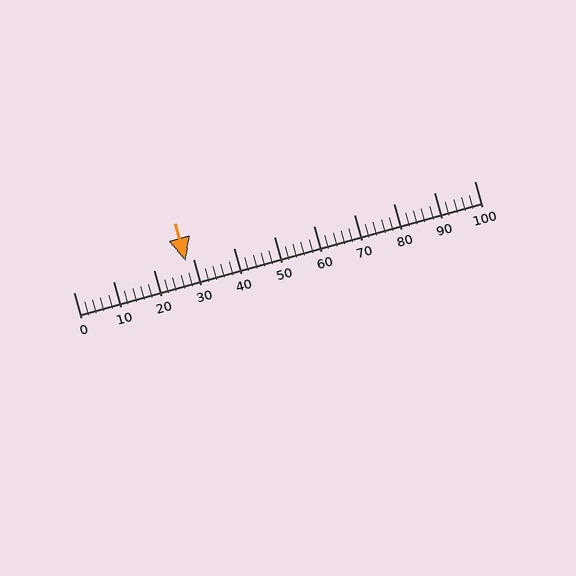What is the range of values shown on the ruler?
The ruler shows values from 0 to 100.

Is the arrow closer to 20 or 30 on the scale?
The arrow is closer to 30.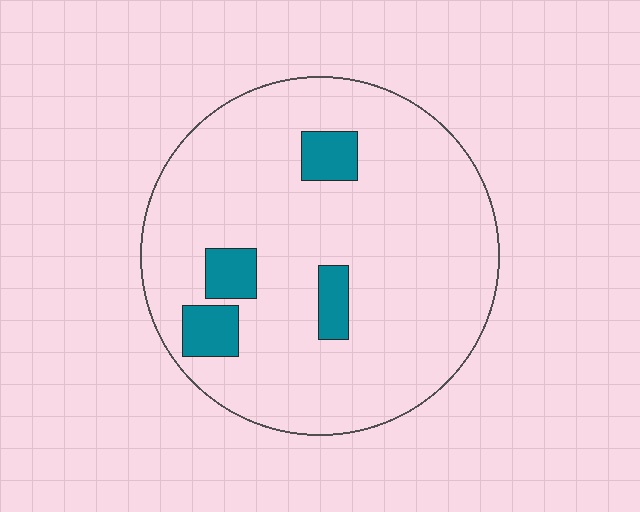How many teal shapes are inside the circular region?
4.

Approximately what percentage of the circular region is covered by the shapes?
Approximately 10%.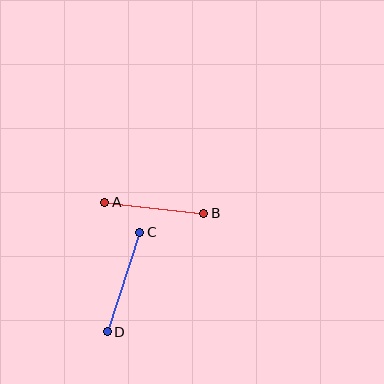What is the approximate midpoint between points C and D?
The midpoint is at approximately (123, 282) pixels.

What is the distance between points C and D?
The distance is approximately 105 pixels.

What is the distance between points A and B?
The distance is approximately 100 pixels.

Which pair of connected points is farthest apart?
Points C and D are farthest apart.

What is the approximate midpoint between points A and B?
The midpoint is at approximately (154, 208) pixels.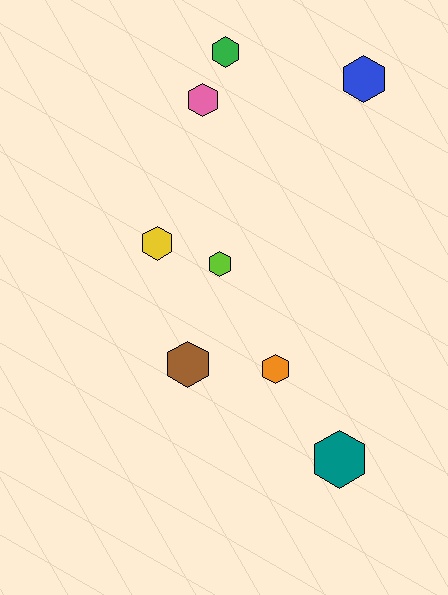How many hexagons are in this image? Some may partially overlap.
There are 8 hexagons.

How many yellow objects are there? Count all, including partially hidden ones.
There is 1 yellow object.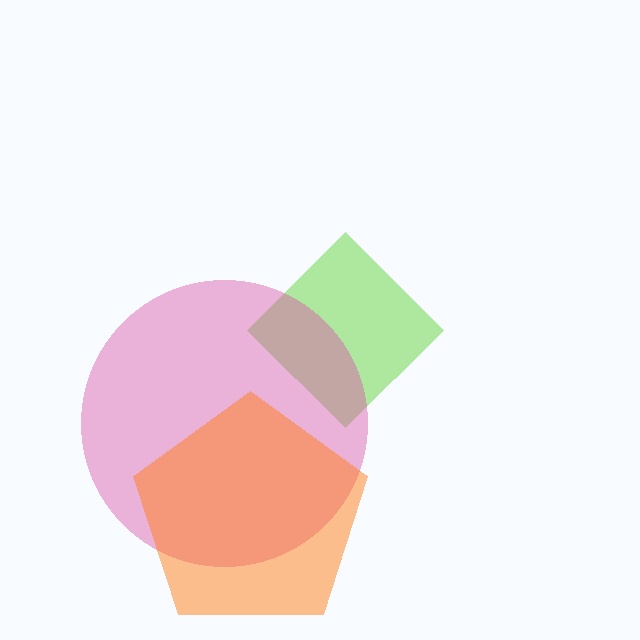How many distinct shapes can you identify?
There are 3 distinct shapes: a lime diamond, a pink circle, an orange pentagon.